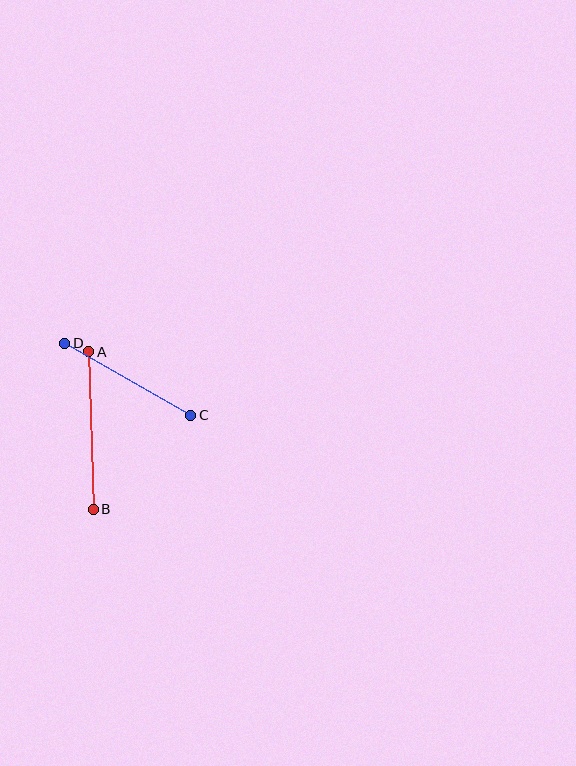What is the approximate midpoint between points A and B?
The midpoint is at approximately (91, 431) pixels.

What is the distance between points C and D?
The distance is approximately 145 pixels.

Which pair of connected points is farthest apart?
Points A and B are farthest apart.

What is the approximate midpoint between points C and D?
The midpoint is at approximately (128, 379) pixels.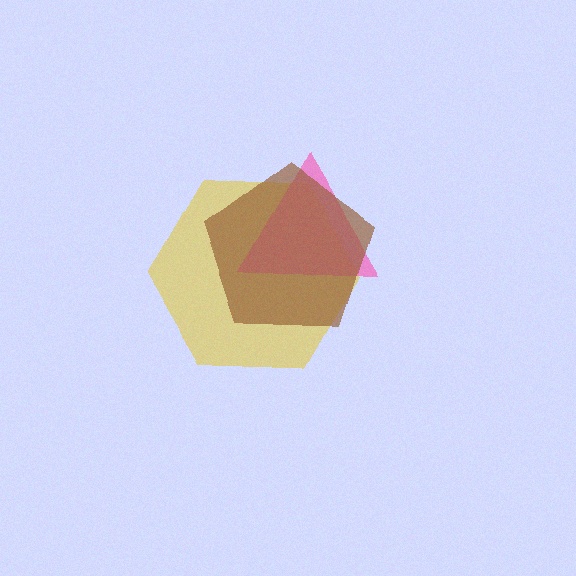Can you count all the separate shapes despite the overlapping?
Yes, there are 3 separate shapes.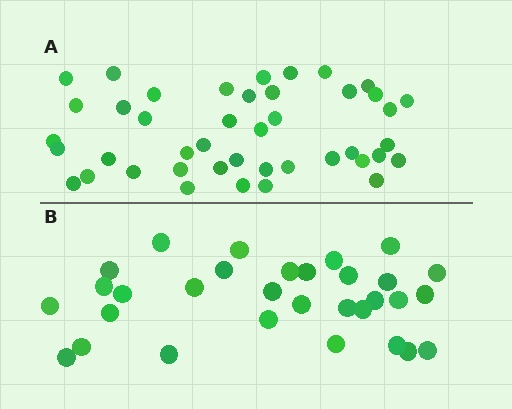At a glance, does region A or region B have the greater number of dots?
Region A (the top region) has more dots.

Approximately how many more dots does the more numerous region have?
Region A has roughly 12 or so more dots than region B.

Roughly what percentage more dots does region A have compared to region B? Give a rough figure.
About 40% more.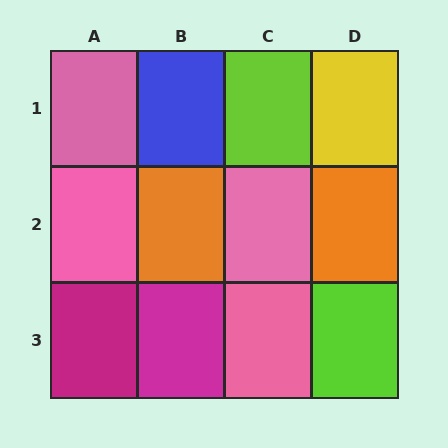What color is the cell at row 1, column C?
Lime.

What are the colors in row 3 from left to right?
Magenta, magenta, pink, lime.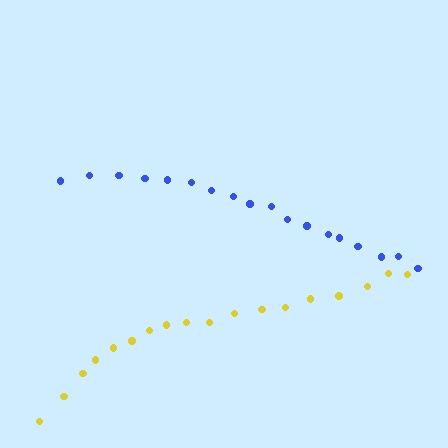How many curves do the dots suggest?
There are 2 distinct paths.